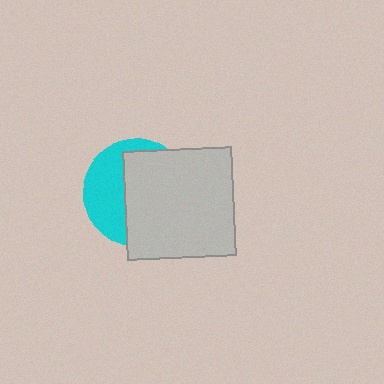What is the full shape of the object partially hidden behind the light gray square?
The partially hidden object is a cyan circle.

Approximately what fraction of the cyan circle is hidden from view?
Roughly 61% of the cyan circle is hidden behind the light gray square.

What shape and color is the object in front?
The object in front is a light gray square.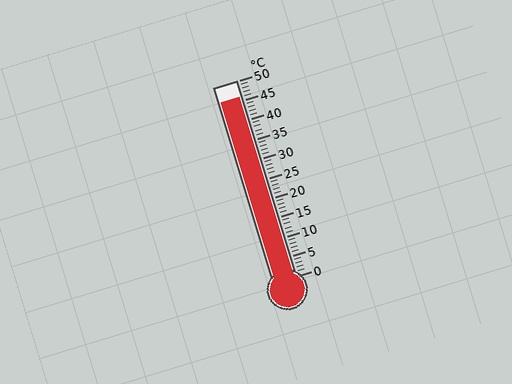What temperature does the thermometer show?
The thermometer shows approximately 46°C.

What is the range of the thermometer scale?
The thermometer scale ranges from 0°C to 50°C.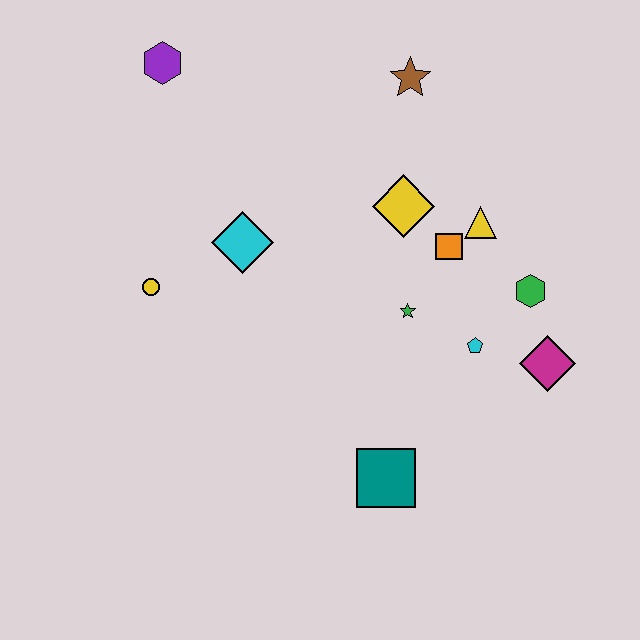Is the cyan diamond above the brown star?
No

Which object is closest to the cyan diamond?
The yellow circle is closest to the cyan diamond.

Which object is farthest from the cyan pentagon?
The purple hexagon is farthest from the cyan pentagon.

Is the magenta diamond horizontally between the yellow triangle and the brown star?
No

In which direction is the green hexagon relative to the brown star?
The green hexagon is below the brown star.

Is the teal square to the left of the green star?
Yes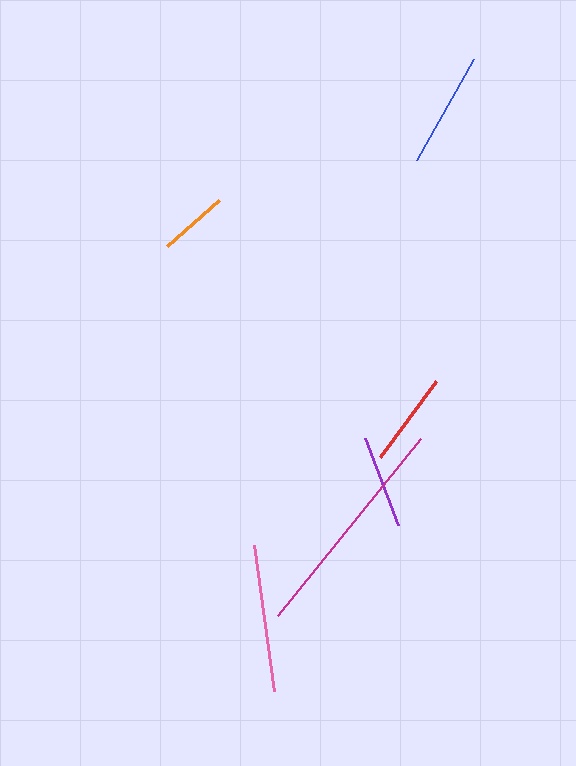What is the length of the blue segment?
The blue segment is approximately 115 pixels long.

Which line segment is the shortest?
The orange line is the shortest at approximately 70 pixels.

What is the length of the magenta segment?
The magenta segment is approximately 227 pixels long.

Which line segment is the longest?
The magenta line is the longest at approximately 227 pixels.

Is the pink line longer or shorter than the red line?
The pink line is longer than the red line.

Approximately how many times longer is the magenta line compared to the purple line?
The magenta line is approximately 2.4 times the length of the purple line.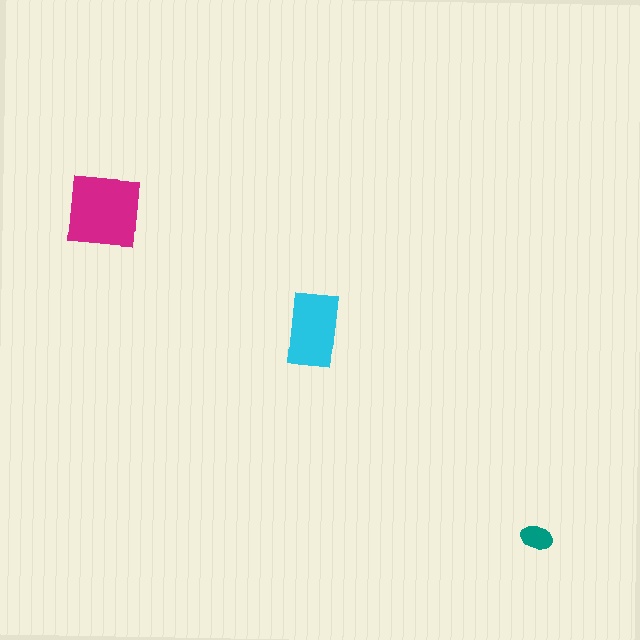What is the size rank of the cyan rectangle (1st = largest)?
2nd.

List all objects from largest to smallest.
The magenta square, the cyan rectangle, the teal ellipse.